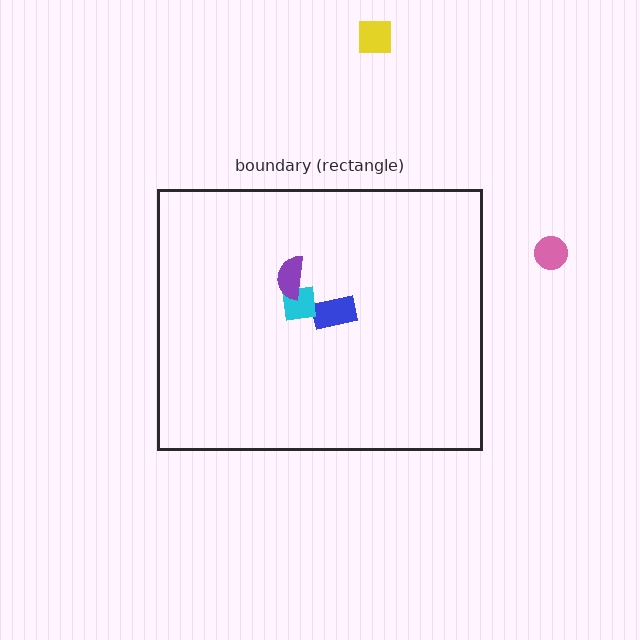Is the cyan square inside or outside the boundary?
Inside.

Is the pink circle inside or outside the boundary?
Outside.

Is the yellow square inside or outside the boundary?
Outside.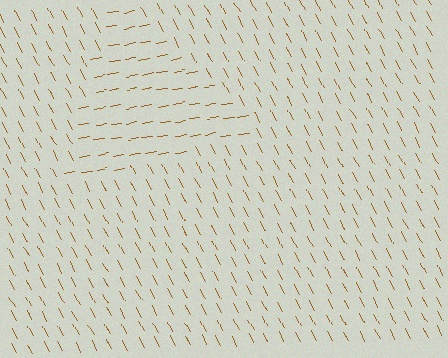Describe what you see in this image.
The image is filled with small brown line segments. A triangle region in the image has lines oriented differently from the surrounding lines, creating a visible texture boundary.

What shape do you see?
I see a triangle.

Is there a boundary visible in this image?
Yes, there is a texture boundary formed by a change in line orientation.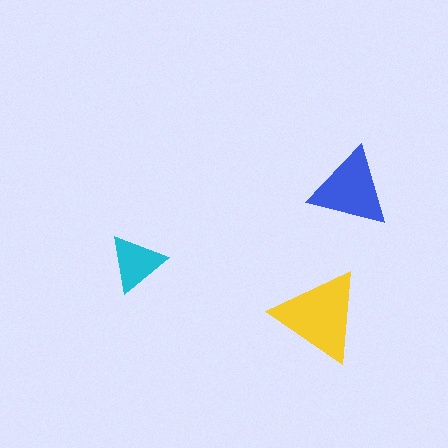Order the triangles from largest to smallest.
the yellow one, the blue one, the cyan one.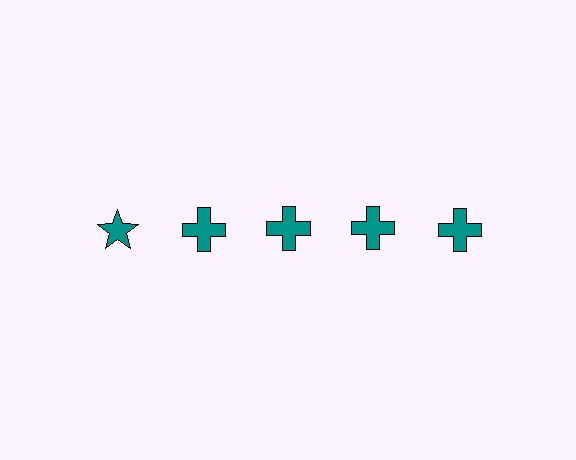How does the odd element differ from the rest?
It has a different shape: star instead of cross.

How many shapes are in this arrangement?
There are 5 shapes arranged in a grid pattern.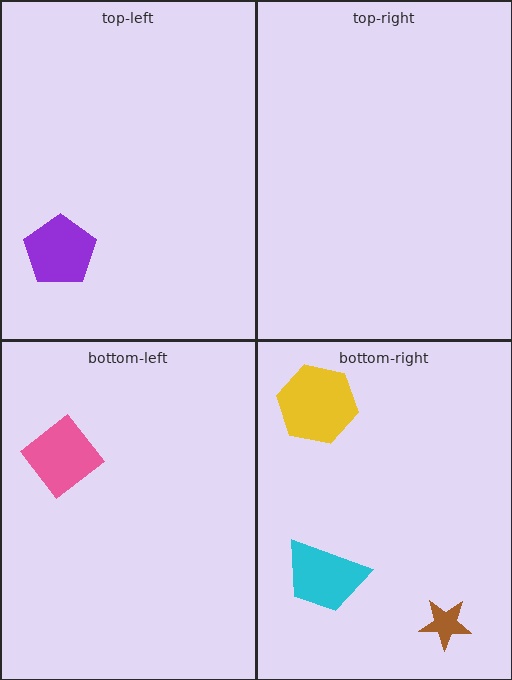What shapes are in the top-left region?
The purple pentagon.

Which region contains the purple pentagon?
The top-left region.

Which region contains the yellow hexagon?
The bottom-right region.